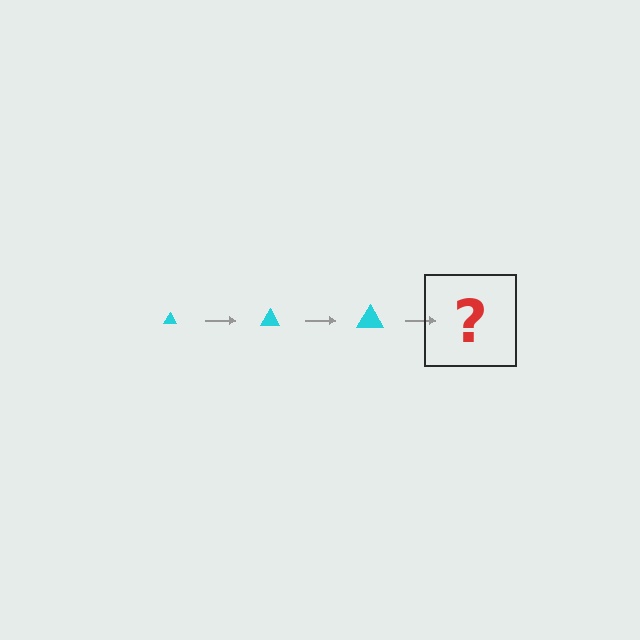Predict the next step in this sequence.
The next step is a cyan triangle, larger than the previous one.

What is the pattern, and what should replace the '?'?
The pattern is that the triangle gets progressively larger each step. The '?' should be a cyan triangle, larger than the previous one.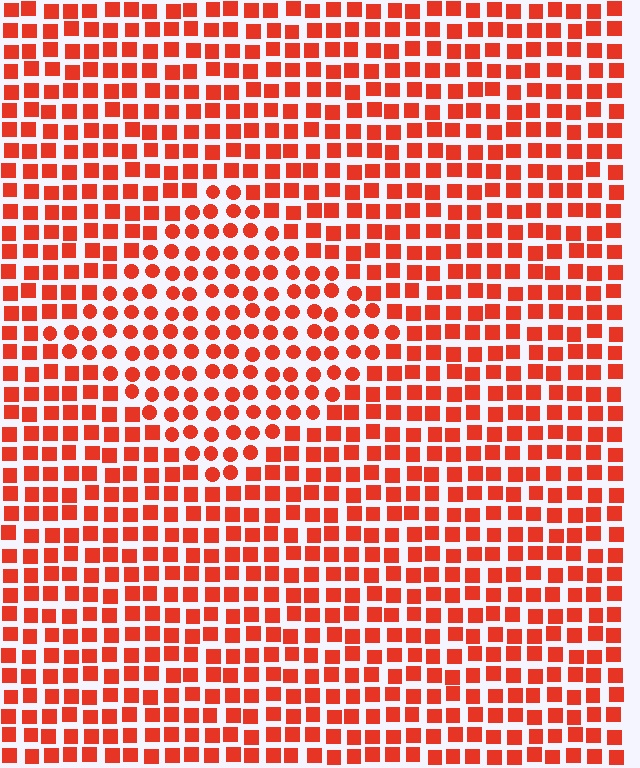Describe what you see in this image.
The image is filled with small red elements arranged in a uniform grid. A diamond-shaped region contains circles, while the surrounding area contains squares. The boundary is defined purely by the change in element shape.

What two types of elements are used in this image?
The image uses circles inside the diamond region and squares outside it.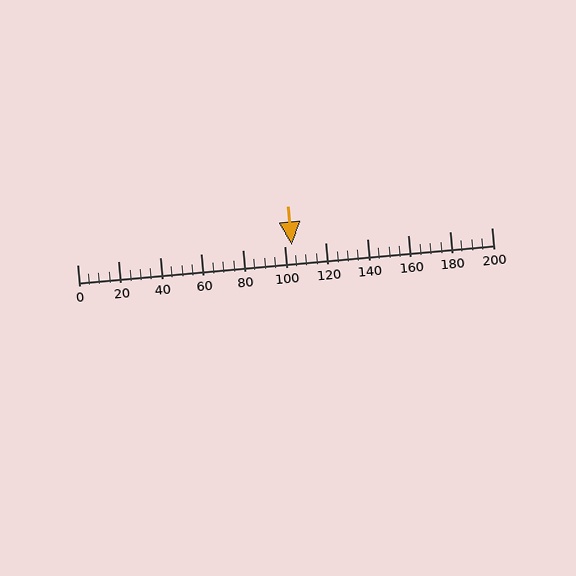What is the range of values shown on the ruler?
The ruler shows values from 0 to 200.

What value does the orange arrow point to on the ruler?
The orange arrow points to approximately 104.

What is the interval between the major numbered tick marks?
The major tick marks are spaced 20 units apart.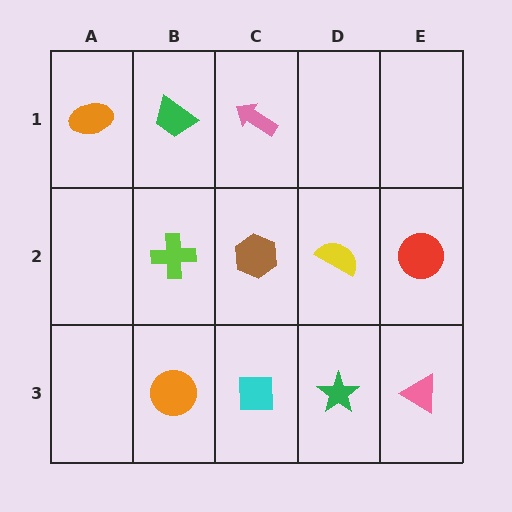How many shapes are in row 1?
3 shapes.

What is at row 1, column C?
A pink arrow.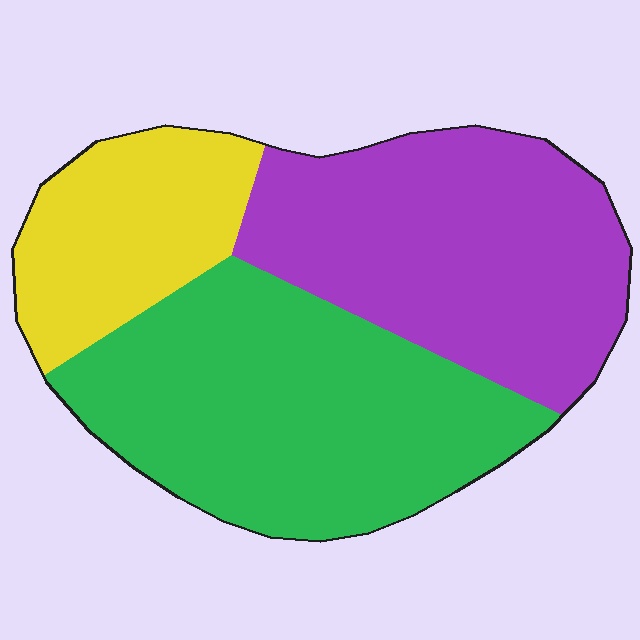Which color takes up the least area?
Yellow, at roughly 20%.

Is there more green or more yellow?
Green.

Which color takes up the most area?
Green, at roughly 45%.